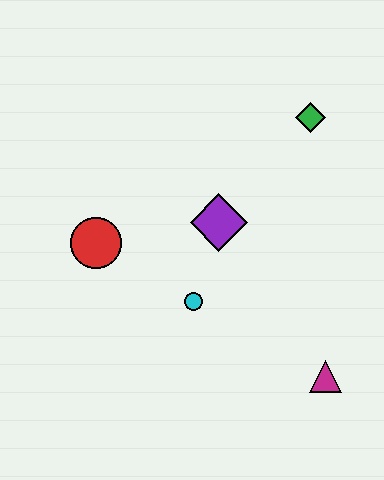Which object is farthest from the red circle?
The magenta triangle is farthest from the red circle.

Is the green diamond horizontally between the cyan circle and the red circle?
No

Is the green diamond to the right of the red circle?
Yes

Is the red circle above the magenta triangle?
Yes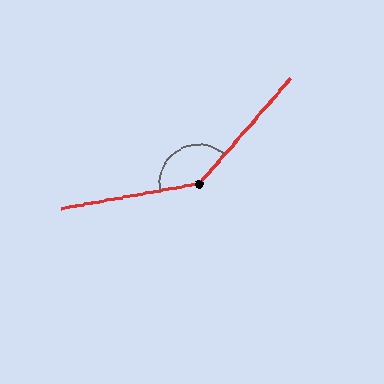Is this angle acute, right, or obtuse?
It is obtuse.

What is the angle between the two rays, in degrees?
Approximately 141 degrees.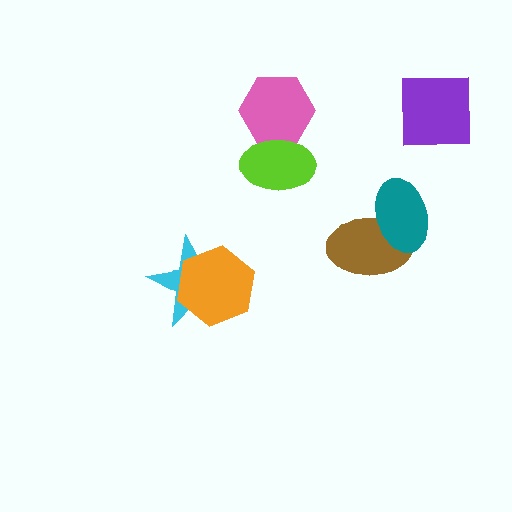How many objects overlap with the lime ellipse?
1 object overlaps with the lime ellipse.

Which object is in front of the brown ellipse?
The teal ellipse is in front of the brown ellipse.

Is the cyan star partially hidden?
Yes, it is partially covered by another shape.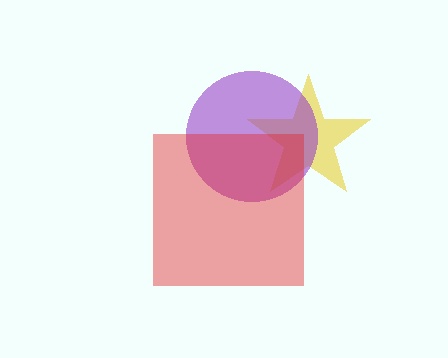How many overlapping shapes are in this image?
There are 3 overlapping shapes in the image.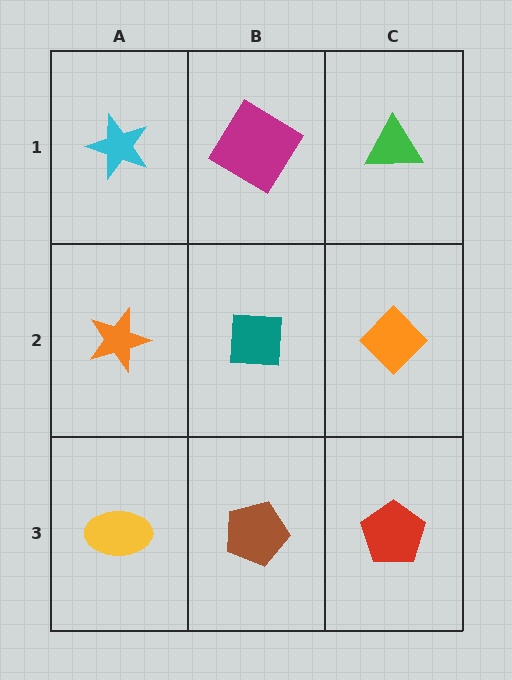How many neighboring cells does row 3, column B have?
3.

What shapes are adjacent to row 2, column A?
A cyan star (row 1, column A), a yellow ellipse (row 3, column A), a teal square (row 2, column B).